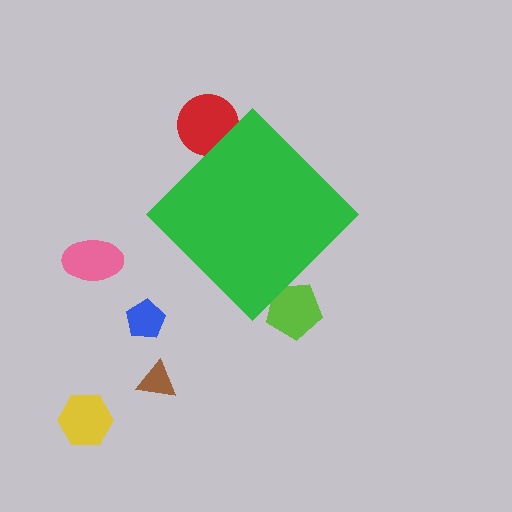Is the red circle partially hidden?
Yes, the red circle is partially hidden behind the green diamond.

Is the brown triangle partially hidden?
No, the brown triangle is fully visible.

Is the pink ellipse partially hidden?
No, the pink ellipse is fully visible.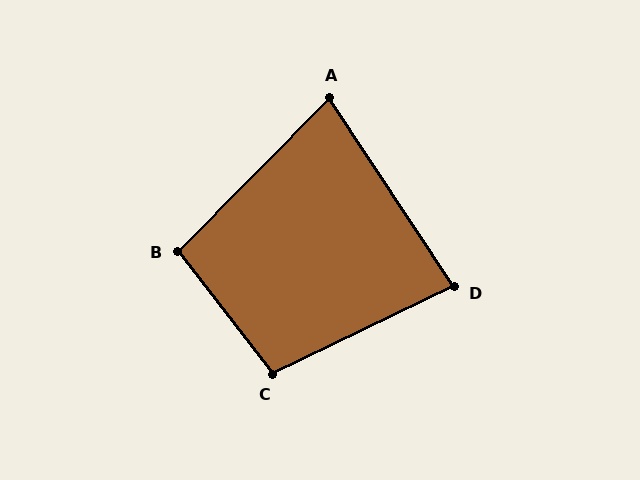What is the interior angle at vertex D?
Approximately 82 degrees (acute).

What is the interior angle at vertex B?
Approximately 98 degrees (obtuse).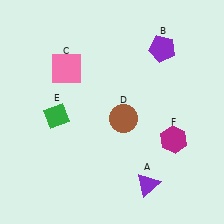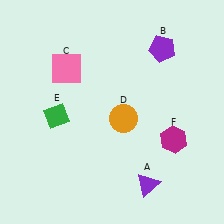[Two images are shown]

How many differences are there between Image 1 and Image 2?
There is 1 difference between the two images.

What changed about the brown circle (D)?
In Image 1, D is brown. In Image 2, it changed to orange.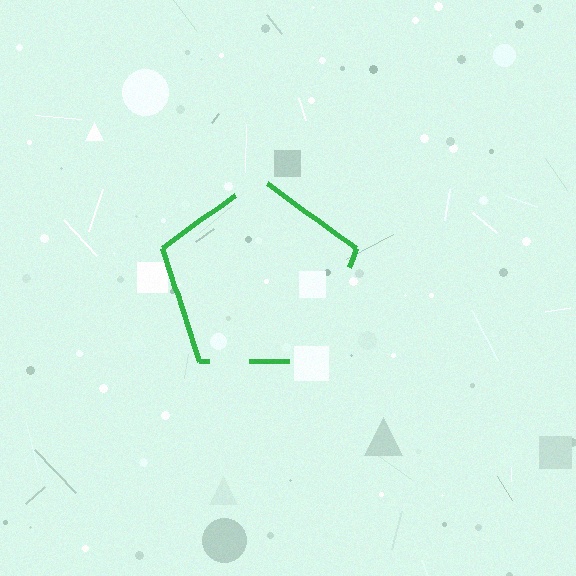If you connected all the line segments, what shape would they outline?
They would outline a pentagon.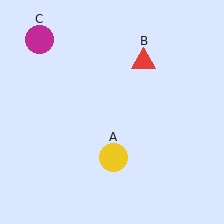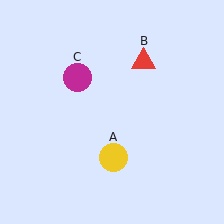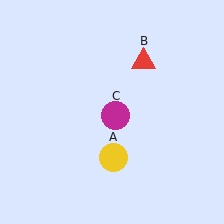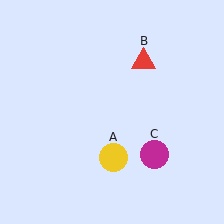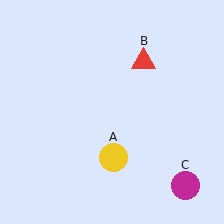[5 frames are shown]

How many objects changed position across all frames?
1 object changed position: magenta circle (object C).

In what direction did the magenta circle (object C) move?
The magenta circle (object C) moved down and to the right.